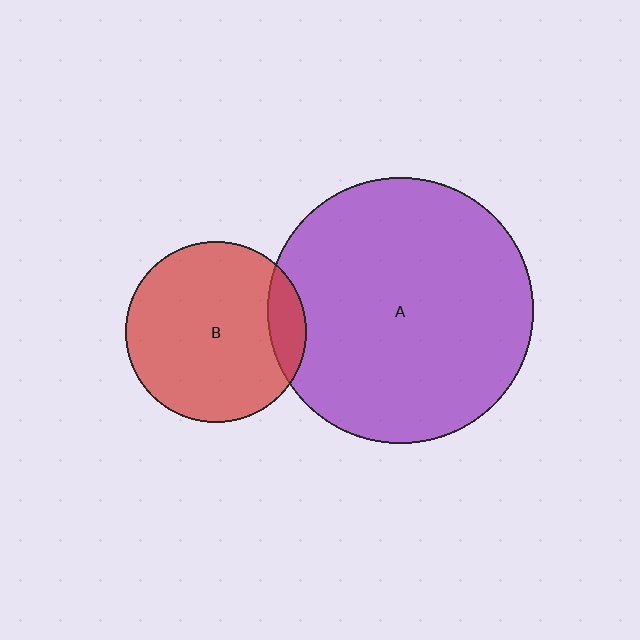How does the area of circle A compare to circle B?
Approximately 2.2 times.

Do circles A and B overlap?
Yes.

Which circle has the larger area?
Circle A (purple).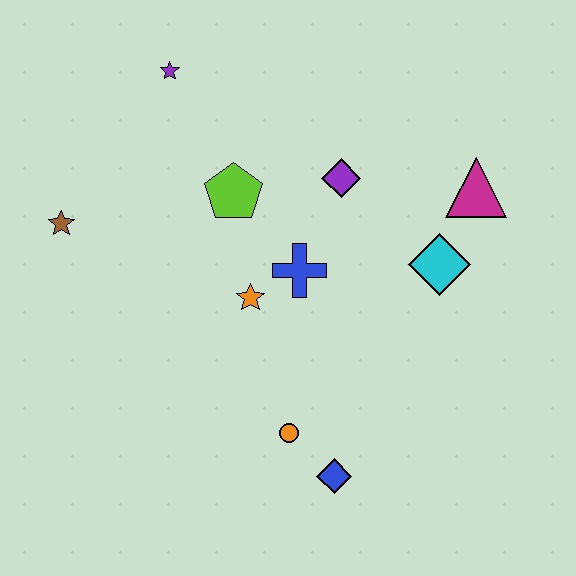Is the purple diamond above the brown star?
Yes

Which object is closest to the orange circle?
The blue diamond is closest to the orange circle.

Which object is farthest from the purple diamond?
The blue diamond is farthest from the purple diamond.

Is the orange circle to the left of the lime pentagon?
No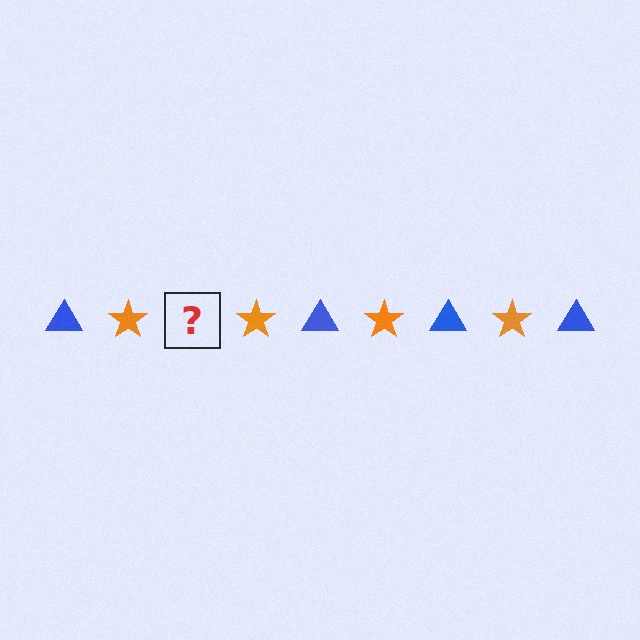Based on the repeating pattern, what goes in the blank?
The blank should be a blue triangle.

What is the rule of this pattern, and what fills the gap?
The rule is that the pattern alternates between blue triangle and orange star. The gap should be filled with a blue triangle.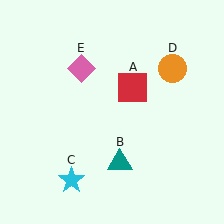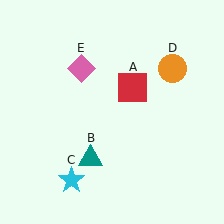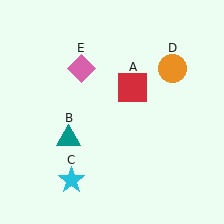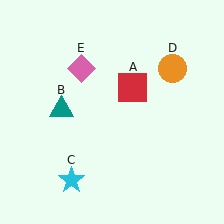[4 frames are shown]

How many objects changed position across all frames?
1 object changed position: teal triangle (object B).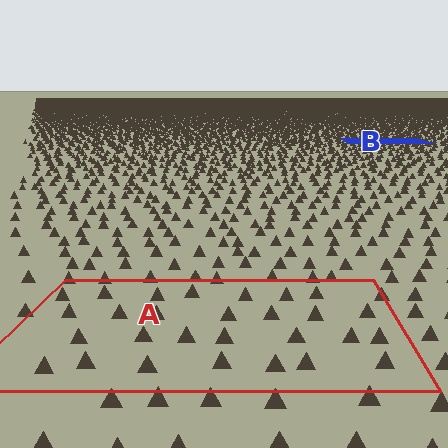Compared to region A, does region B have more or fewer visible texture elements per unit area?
Region B has more texture elements per unit area — they are packed more densely because it is farther away.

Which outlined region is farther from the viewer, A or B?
Region B is farther from the viewer — the texture elements inside it appear smaller and more densely packed.